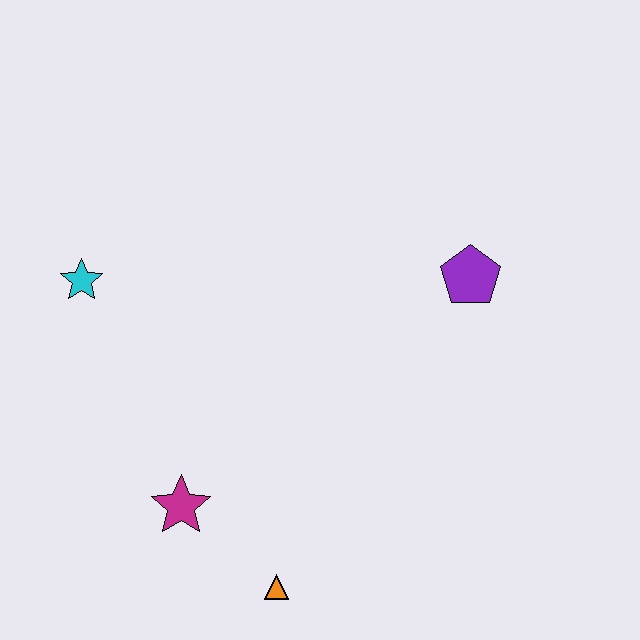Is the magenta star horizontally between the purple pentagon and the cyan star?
Yes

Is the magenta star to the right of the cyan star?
Yes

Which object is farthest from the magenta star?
The purple pentagon is farthest from the magenta star.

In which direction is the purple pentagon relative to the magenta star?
The purple pentagon is to the right of the magenta star.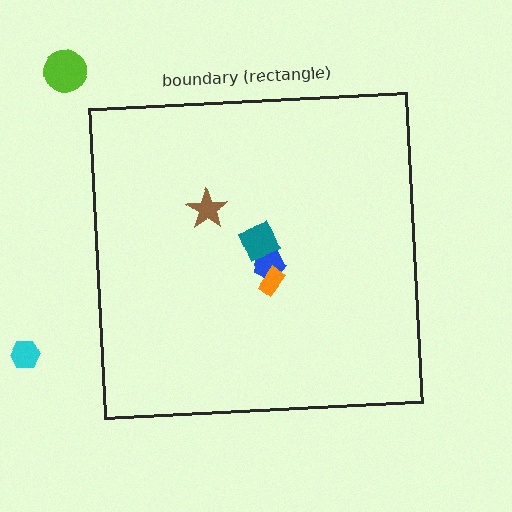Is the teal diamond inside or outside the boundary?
Inside.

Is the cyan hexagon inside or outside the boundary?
Outside.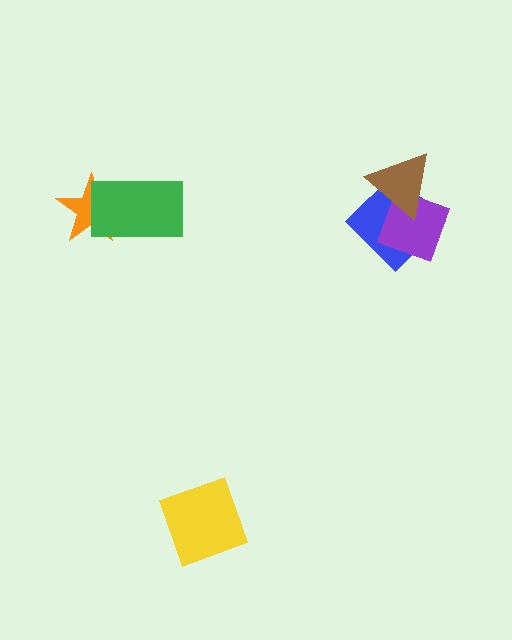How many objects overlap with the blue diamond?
2 objects overlap with the blue diamond.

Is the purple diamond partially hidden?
Yes, it is partially covered by another shape.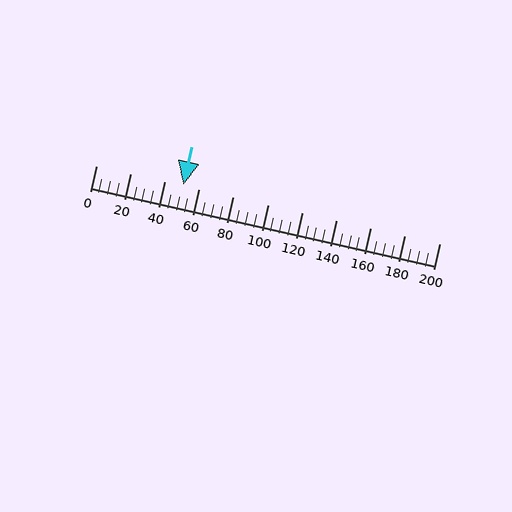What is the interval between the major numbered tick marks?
The major tick marks are spaced 20 units apart.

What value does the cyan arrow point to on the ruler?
The cyan arrow points to approximately 51.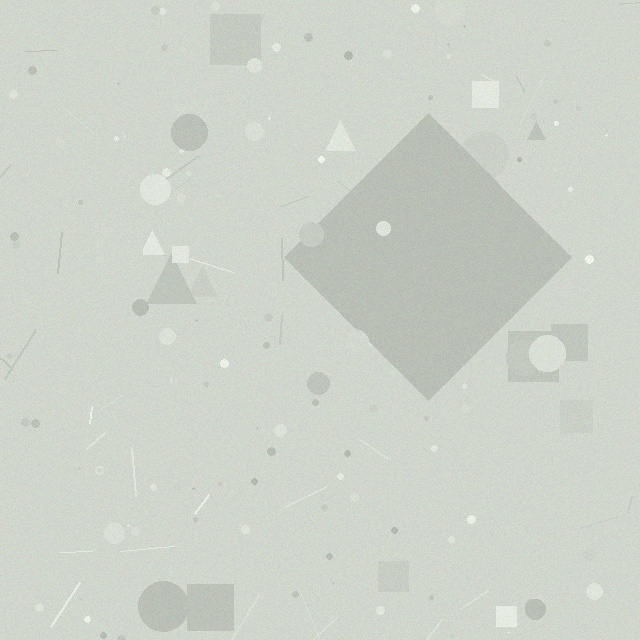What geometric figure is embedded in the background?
A diamond is embedded in the background.